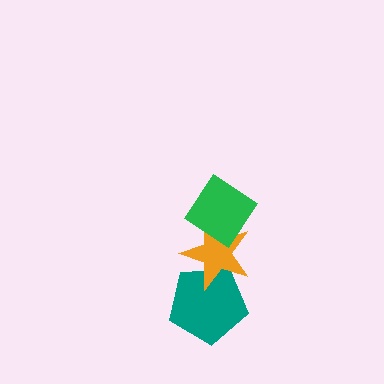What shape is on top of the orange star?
The green diamond is on top of the orange star.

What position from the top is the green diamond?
The green diamond is 1st from the top.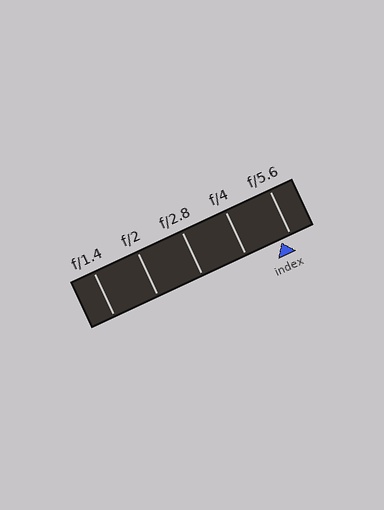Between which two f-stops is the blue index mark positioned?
The index mark is between f/4 and f/5.6.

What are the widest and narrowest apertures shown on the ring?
The widest aperture shown is f/1.4 and the narrowest is f/5.6.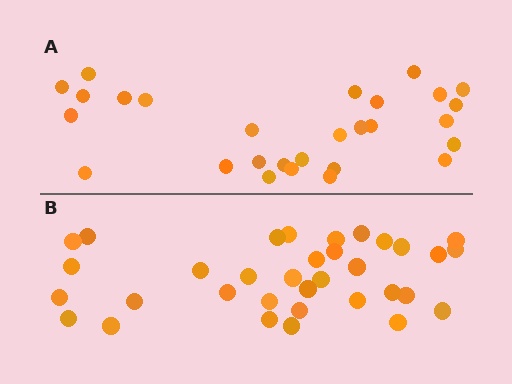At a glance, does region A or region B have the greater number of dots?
Region B (the bottom region) has more dots.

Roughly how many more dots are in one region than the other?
Region B has about 6 more dots than region A.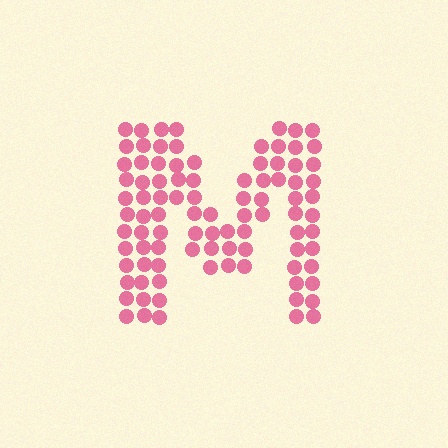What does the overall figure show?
The overall figure shows the letter M.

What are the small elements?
The small elements are circles.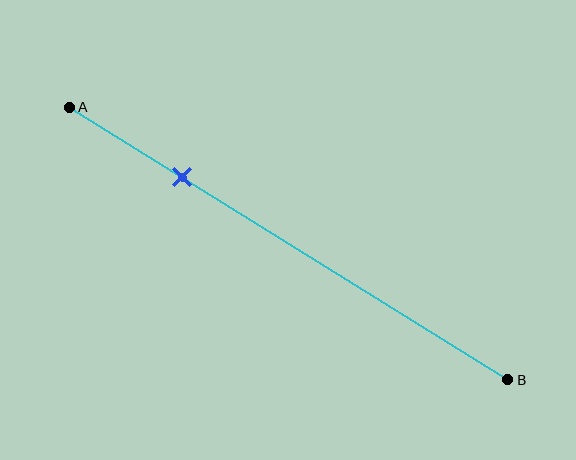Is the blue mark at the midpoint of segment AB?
No, the mark is at about 25% from A, not at the 50% midpoint.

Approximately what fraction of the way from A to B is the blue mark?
The blue mark is approximately 25% of the way from A to B.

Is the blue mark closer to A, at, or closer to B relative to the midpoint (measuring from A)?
The blue mark is closer to point A than the midpoint of segment AB.